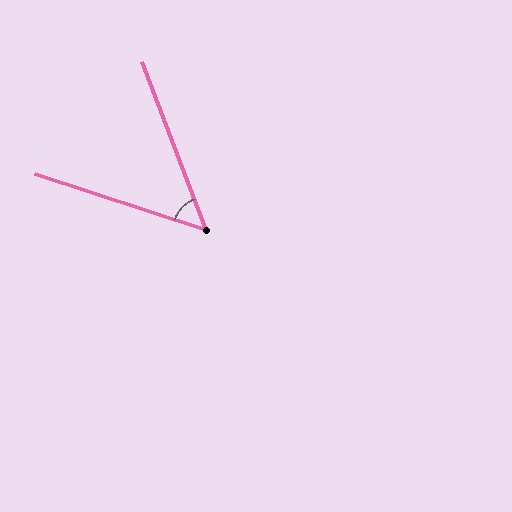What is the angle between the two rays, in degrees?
Approximately 51 degrees.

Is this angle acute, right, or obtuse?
It is acute.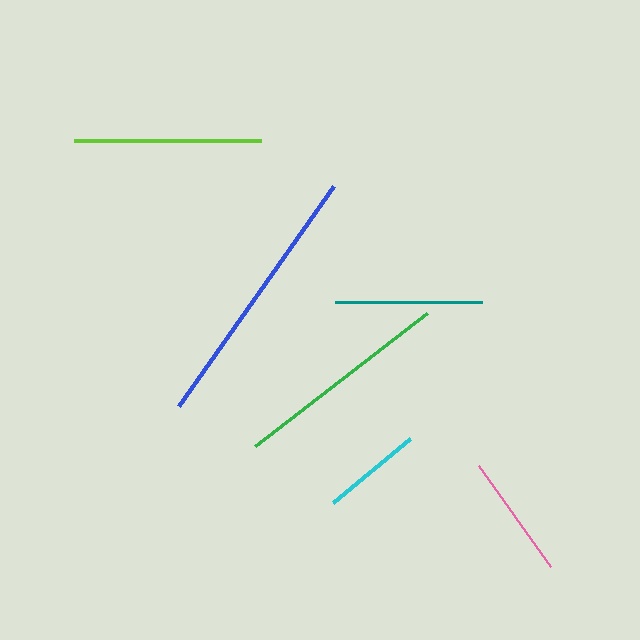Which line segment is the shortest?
The cyan line is the shortest at approximately 100 pixels.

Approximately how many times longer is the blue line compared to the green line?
The blue line is approximately 1.2 times the length of the green line.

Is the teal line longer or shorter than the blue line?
The blue line is longer than the teal line.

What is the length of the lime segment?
The lime segment is approximately 187 pixels long.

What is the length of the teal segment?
The teal segment is approximately 148 pixels long.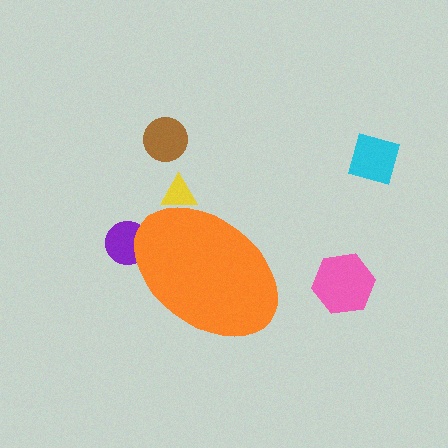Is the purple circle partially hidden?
Yes, the purple circle is partially hidden behind the orange ellipse.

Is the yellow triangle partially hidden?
Yes, the yellow triangle is partially hidden behind the orange ellipse.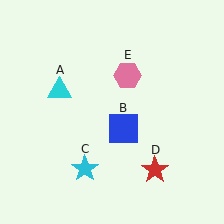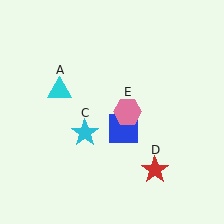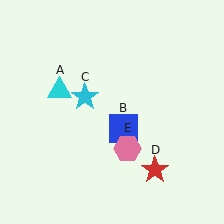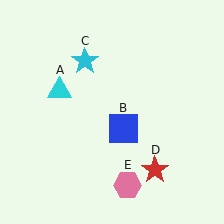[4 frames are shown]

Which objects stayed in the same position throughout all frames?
Cyan triangle (object A) and blue square (object B) and red star (object D) remained stationary.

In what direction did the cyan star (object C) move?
The cyan star (object C) moved up.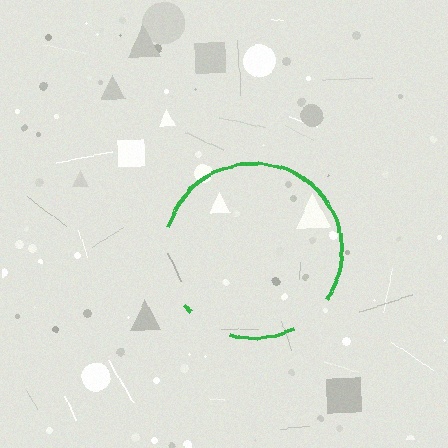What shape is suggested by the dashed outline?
The dashed outline suggests a circle.